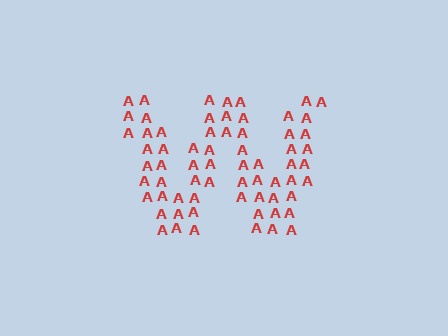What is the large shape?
The large shape is the letter W.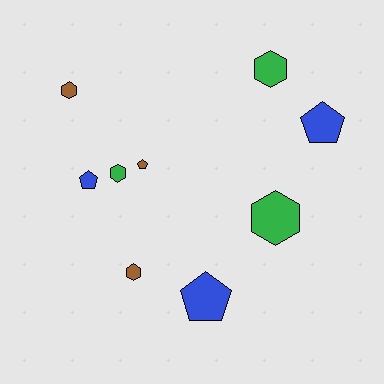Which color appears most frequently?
Green, with 3 objects.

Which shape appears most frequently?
Hexagon, with 5 objects.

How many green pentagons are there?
There are no green pentagons.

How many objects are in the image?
There are 9 objects.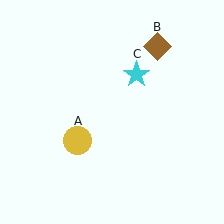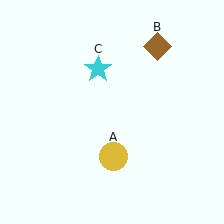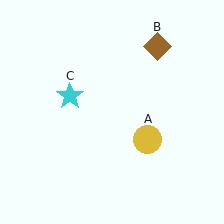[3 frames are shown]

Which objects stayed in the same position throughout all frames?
Brown diamond (object B) remained stationary.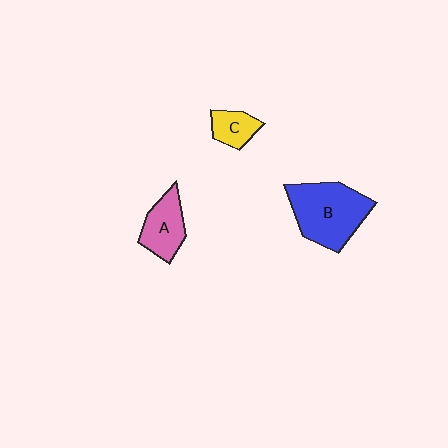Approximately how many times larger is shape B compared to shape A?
Approximately 1.8 times.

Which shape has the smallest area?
Shape C (yellow).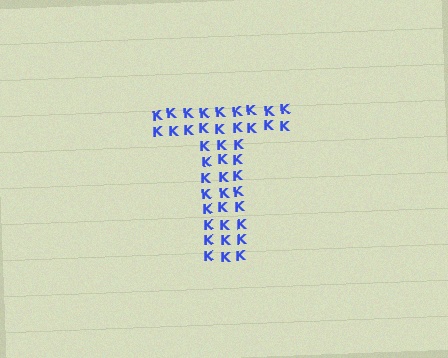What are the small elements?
The small elements are letter K's.